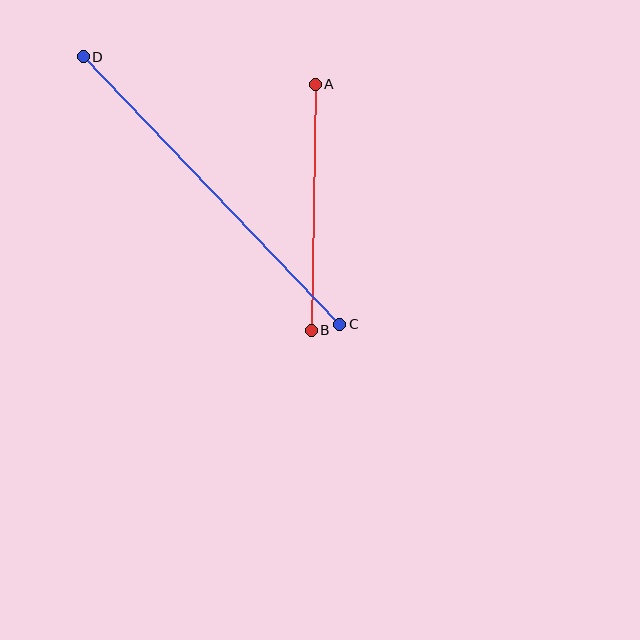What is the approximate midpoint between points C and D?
The midpoint is at approximately (211, 191) pixels.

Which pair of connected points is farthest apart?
Points C and D are farthest apart.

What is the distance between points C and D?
The distance is approximately 370 pixels.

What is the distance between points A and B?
The distance is approximately 246 pixels.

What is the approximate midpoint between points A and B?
The midpoint is at approximately (313, 207) pixels.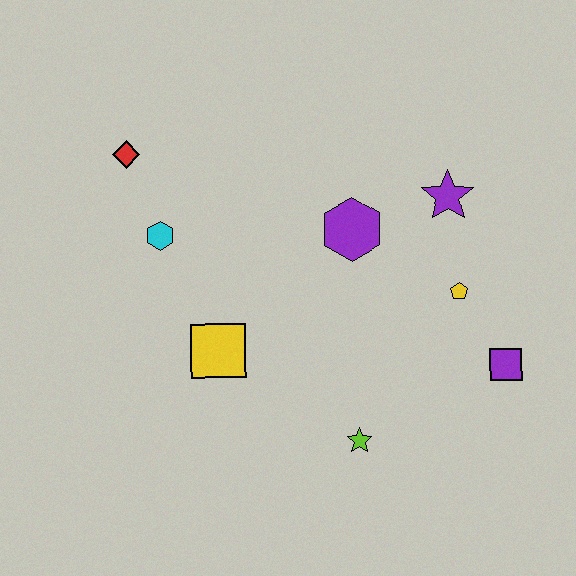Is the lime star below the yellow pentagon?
Yes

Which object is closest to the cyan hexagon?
The red diamond is closest to the cyan hexagon.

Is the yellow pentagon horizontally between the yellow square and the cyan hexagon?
No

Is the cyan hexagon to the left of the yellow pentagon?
Yes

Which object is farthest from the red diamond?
The purple square is farthest from the red diamond.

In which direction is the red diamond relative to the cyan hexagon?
The red diamond is above the cyan hexagon.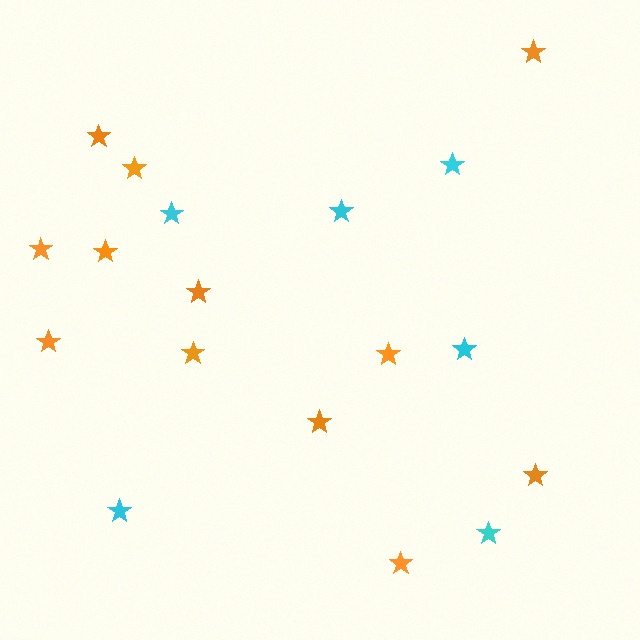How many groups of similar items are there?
There are 2 groups: one group of orange stars (12) and one group of cyan stars (6).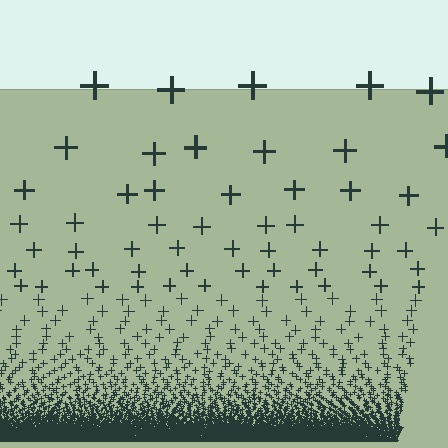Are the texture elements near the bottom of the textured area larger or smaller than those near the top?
Smaller. The gradient is inverted — elements near the bottom are smaller and denser.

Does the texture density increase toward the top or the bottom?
Density increases toward the bottom.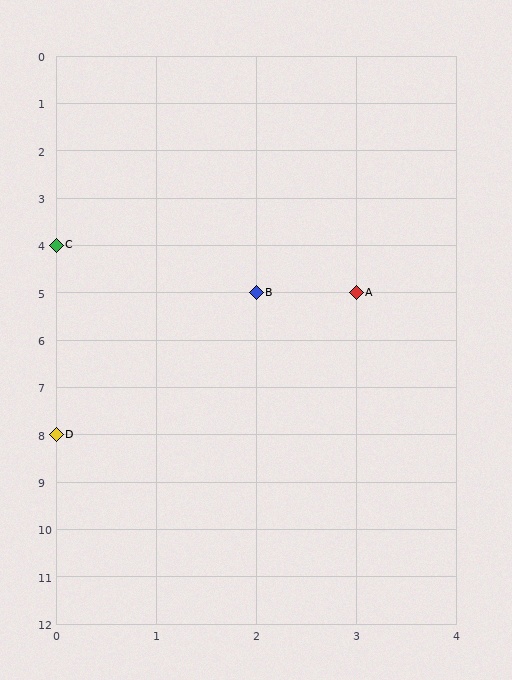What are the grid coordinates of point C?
Point C is at grid coordinates (0, 4).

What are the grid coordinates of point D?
Point D is at grid coordinates (0, 8).